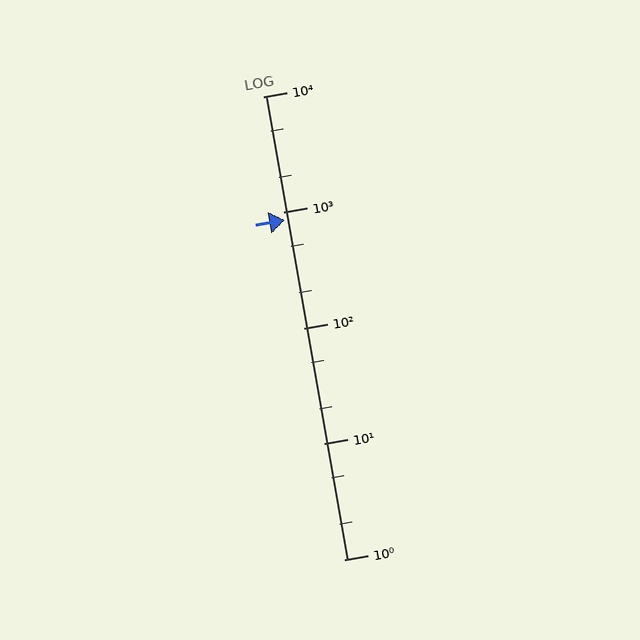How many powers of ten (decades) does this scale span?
The scale spans 4 decades, from 1 to 10000.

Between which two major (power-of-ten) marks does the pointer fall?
The pointer is between 100 and 1000.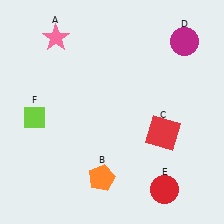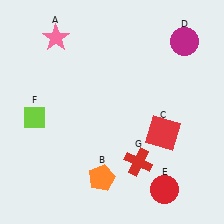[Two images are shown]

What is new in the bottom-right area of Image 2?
A red cross (G) was added in the bottom-right area of Image 2.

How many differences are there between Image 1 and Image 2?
There is 1 difference between the two images.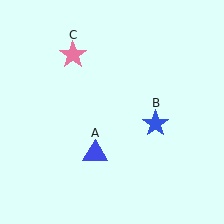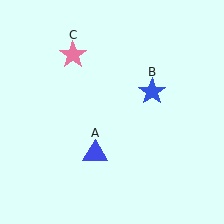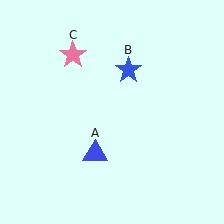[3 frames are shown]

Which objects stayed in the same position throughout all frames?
Blue triangle (object A) and pink star (object C) remained stationary.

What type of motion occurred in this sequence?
The blue star (object B) rotated counterclockwise around the center of the scene.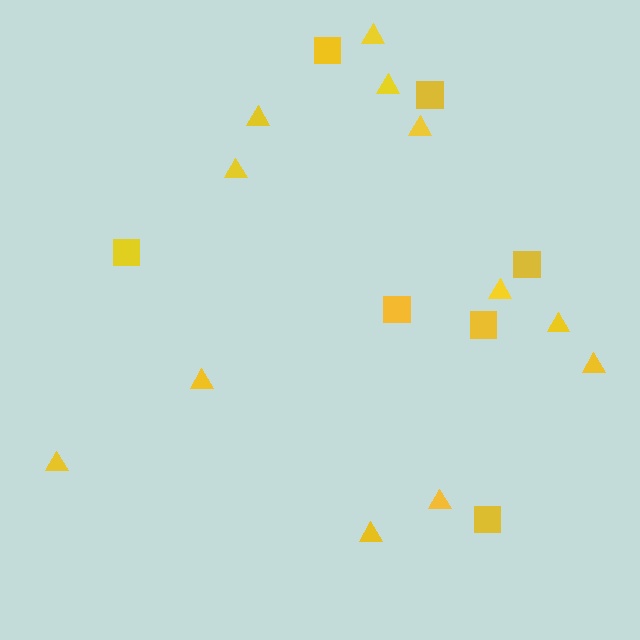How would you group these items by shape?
There are 2 groups: one group of triangles (12) and one group of squares (7).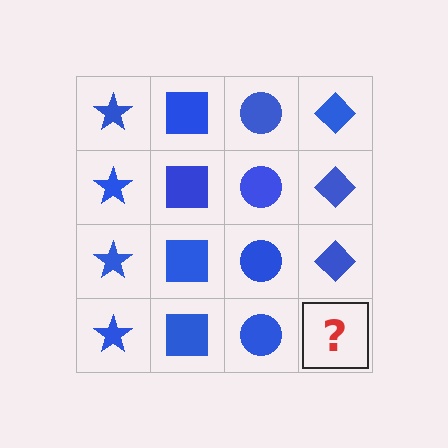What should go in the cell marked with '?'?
The missing cell should contain a blue diamond.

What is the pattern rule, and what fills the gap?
The rule is that each column has a consistent shape. The gap should be filled with a blue diamond.